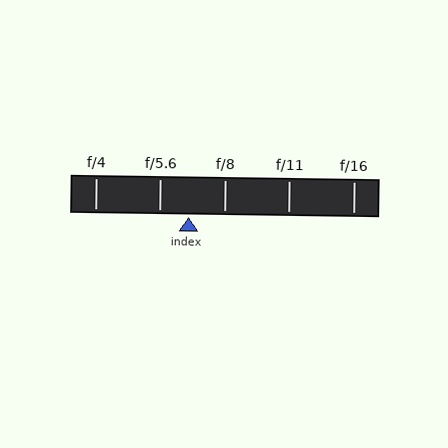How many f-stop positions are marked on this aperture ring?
There are 5 f-stop positions marked.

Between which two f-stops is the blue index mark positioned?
The index mark is between f/5.6 and f/8.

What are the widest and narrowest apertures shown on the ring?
The widest aperture shown is f/4 and the narrowest is f/16.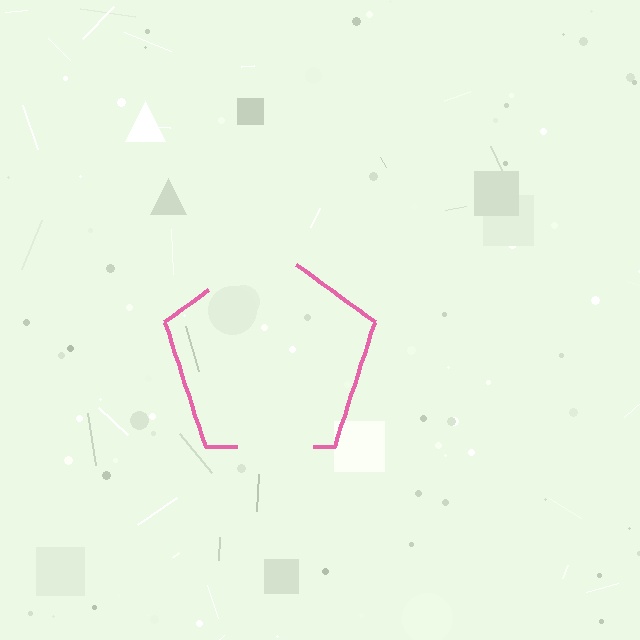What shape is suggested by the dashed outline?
The dashed outline suggests a pentagon.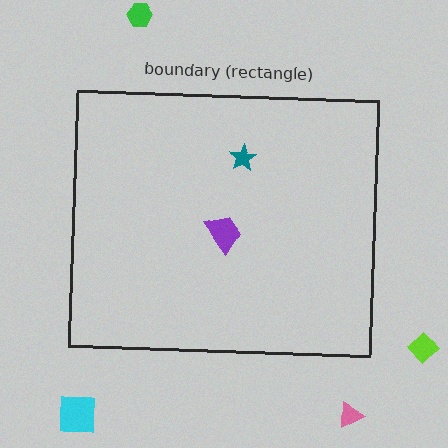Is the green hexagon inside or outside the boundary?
Outside.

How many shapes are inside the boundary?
2 inside, 4 outside.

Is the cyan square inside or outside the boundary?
Outside.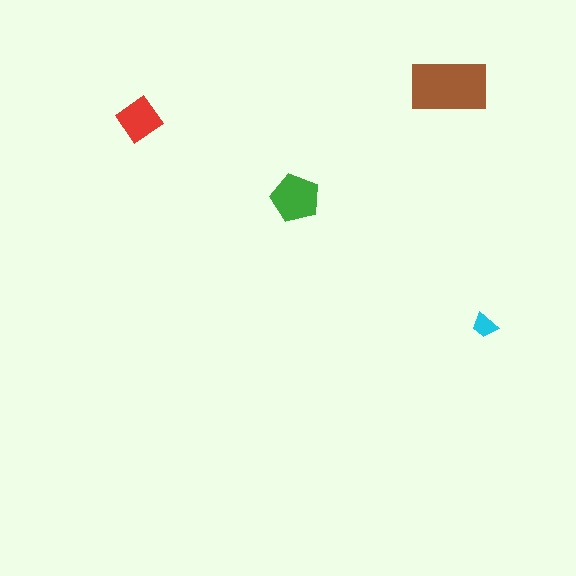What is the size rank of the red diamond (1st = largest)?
3rd.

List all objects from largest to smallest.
The brown rectangle, the green pentagon, the red diamond, the cyan trapezoid.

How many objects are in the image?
There are 4 objects in the image.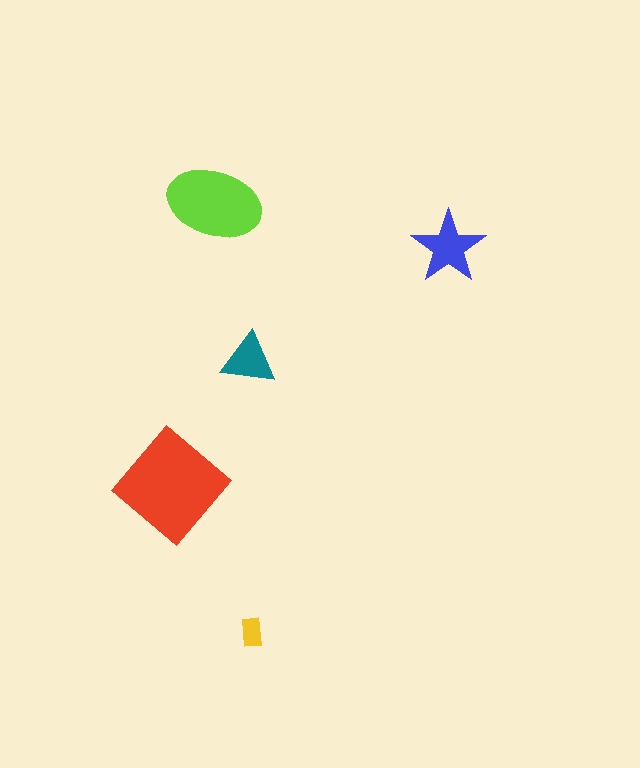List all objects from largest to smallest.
The red diamond, the lime ellipse, the blue star, the teal triangle, the yellow rectangle.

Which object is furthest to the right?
The blue star is rightmost.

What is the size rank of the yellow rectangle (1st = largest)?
5th.